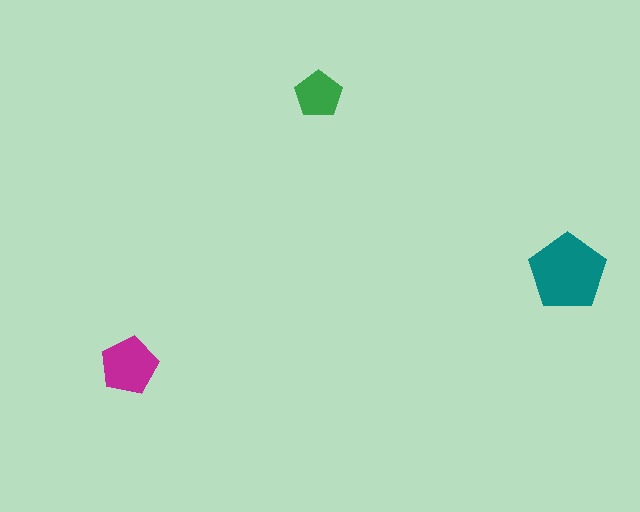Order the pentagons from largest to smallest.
the teal one, the magenta one, the green one.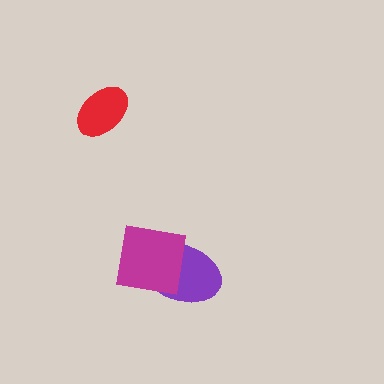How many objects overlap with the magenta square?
1 object overlaps with the magenta square.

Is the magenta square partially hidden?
No, no other shape covers it.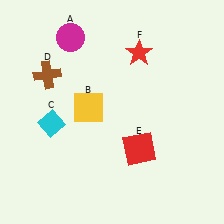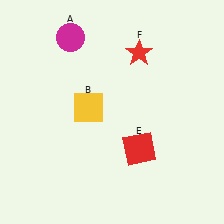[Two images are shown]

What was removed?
The brown cross (D), the cyan diamond (C) were removed in Image 2.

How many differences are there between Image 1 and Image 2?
There are 2 differences between the two images.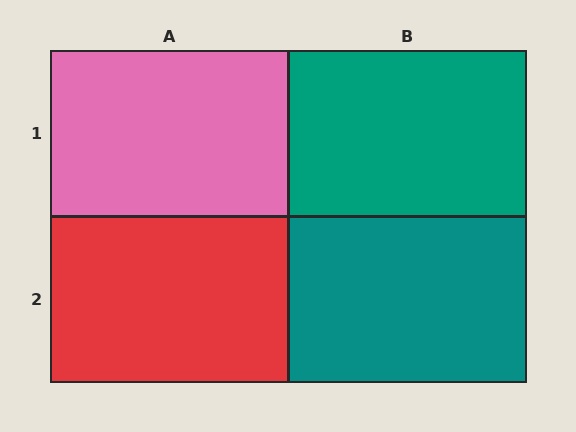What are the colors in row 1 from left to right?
Pink, teal.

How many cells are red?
1 cell is red.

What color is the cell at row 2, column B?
Teal.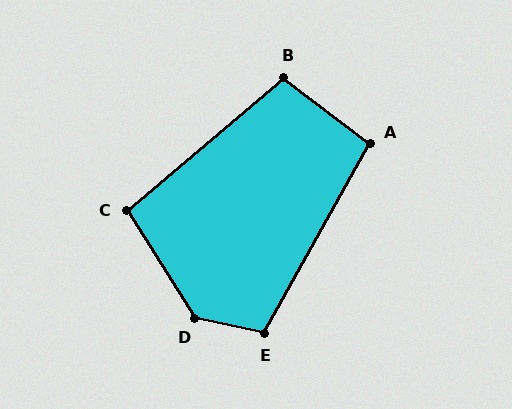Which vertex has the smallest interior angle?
C, at approximately 98 degrees.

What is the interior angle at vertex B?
Approximately 103 degrees (obtuse).